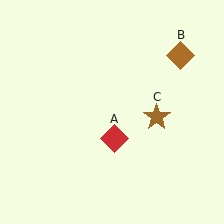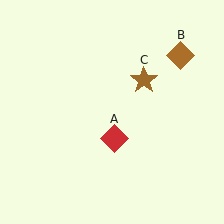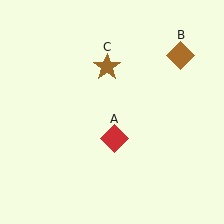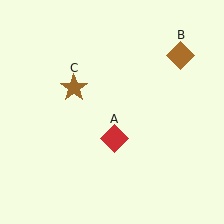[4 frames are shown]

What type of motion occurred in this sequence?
The brown star (object C) rotated counterclockwise around the center of the scene.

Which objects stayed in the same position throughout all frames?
Red diamond (object A) and brown diamond (object B) remained stationary.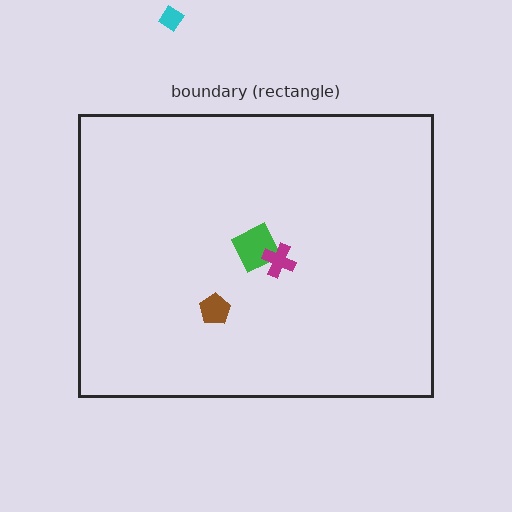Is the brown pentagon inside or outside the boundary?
Inside.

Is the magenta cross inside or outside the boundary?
Inside.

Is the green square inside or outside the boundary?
Inside.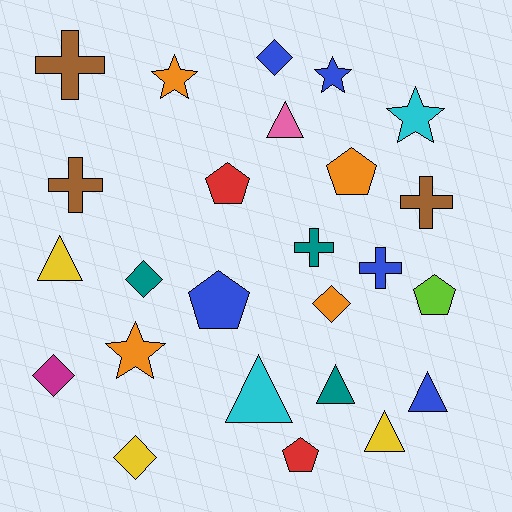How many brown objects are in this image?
There are 3 brown objects.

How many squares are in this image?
There are no squares.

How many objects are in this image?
There are 25 objects.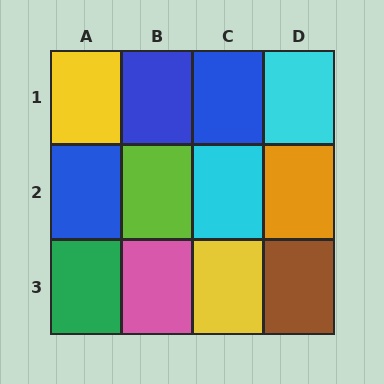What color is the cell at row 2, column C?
Cyan.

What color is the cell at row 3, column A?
Green.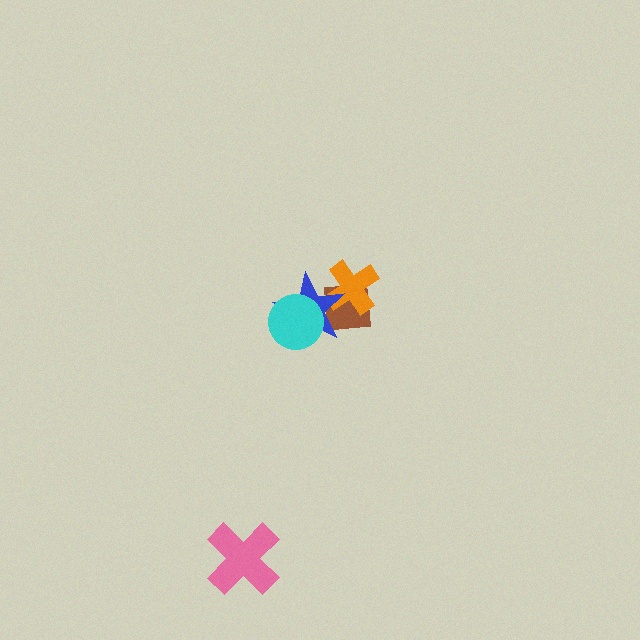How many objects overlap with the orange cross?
2 objects overlap with the orange cross.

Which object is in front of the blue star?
The cyan circle is in front of the blue star.